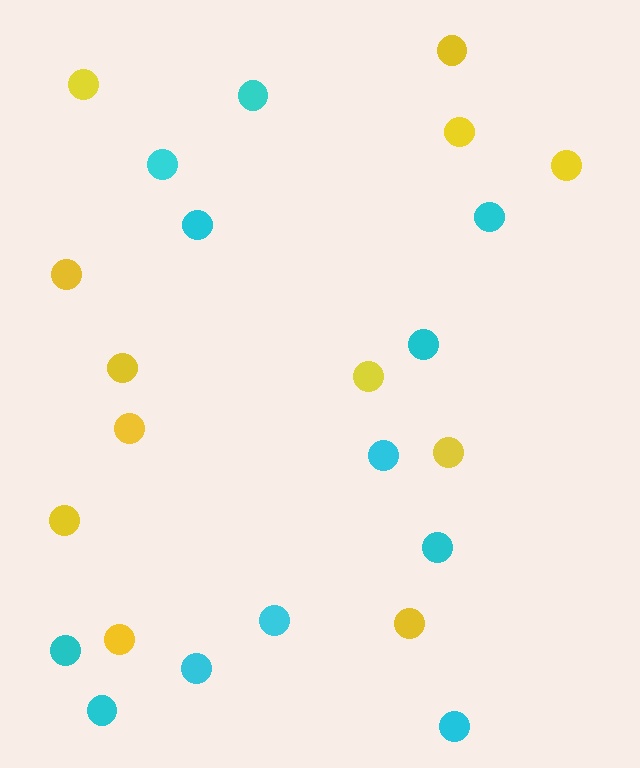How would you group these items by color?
There are 2 groups: one group of yellow circles (12) and one group of cyan circles (12).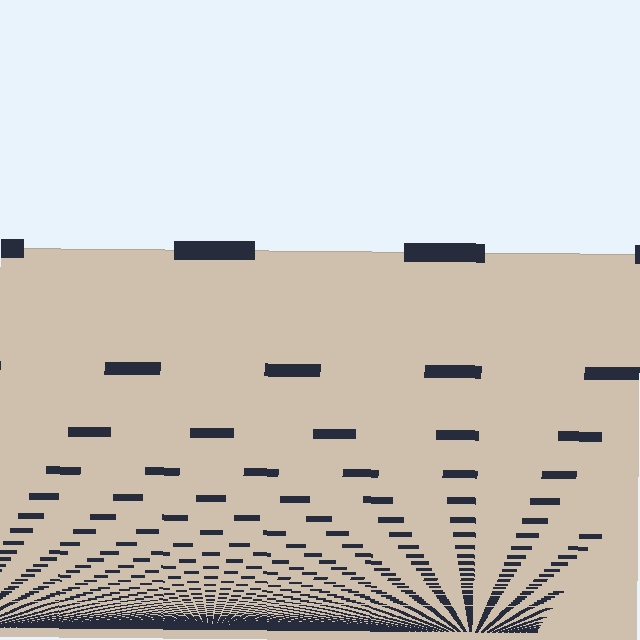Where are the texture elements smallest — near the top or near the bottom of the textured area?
Near the bottom.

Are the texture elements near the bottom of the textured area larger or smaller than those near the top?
Smaller. The gradient is inverted — elements near the bottom are smaller and denser.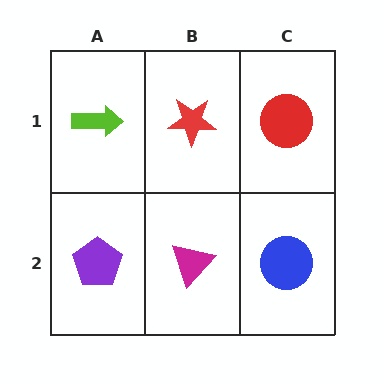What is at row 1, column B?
A red star.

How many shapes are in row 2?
3 shapes.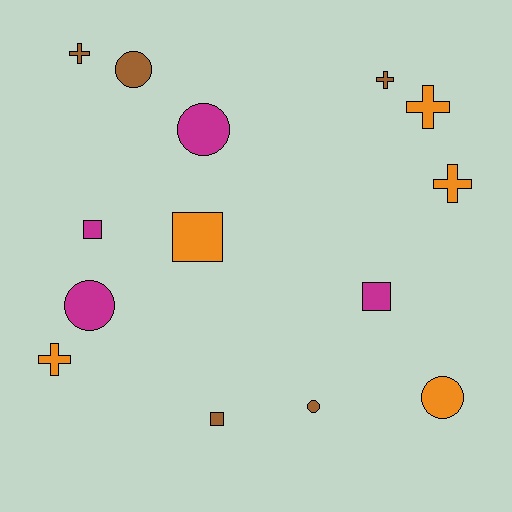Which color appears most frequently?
Brown, with 5 objects.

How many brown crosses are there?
There are 2 brown crosses.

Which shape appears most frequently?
Cross, with 5 objects.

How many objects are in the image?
There are 14 objects.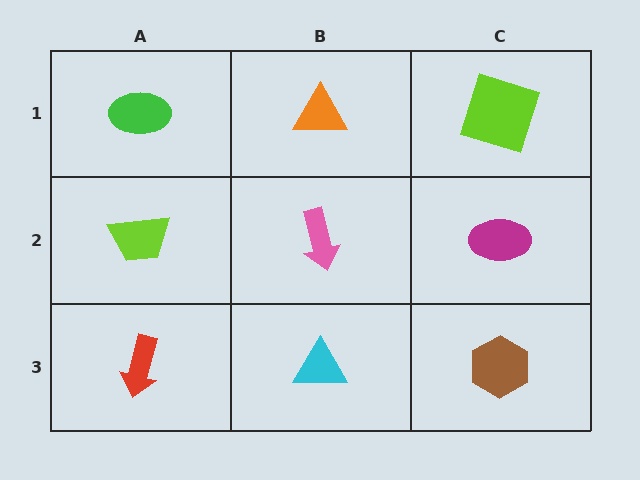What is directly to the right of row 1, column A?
An orange triangle.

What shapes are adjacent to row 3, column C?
A magenta ellipse (row 2, column C), a cyan triangle (row 3, column B).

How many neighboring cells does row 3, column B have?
3.